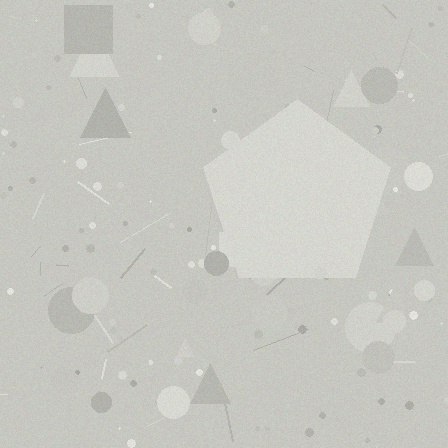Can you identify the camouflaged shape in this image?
The camouflaged shape is a pentagon.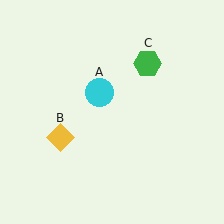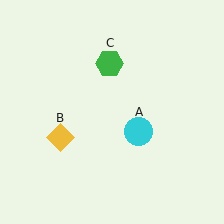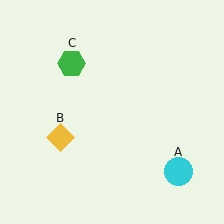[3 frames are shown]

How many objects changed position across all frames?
2 objects changed position: cyan circle (object A), green hexagon (object C).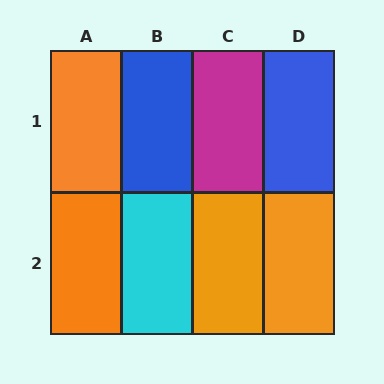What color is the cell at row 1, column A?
Orange.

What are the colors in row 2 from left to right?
Orange, cyan, orange, orange.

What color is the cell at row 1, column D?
Blue.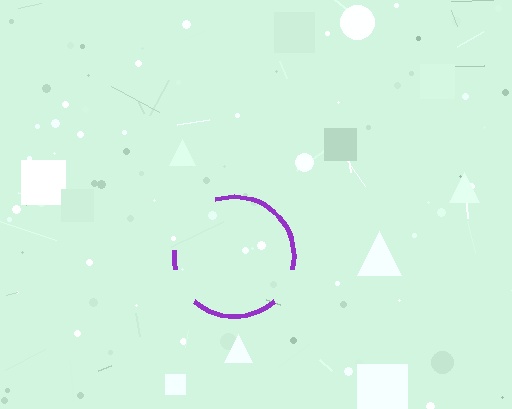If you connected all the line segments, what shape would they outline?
They would outline a circle.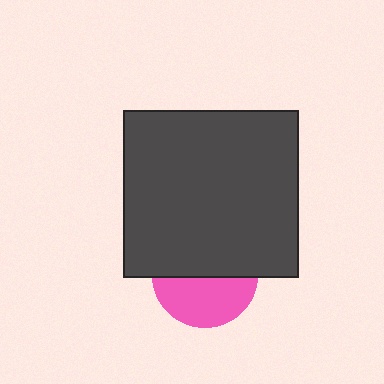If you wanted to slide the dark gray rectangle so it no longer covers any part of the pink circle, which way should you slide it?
Slide it up — that is the most direct way to separate the two shapes.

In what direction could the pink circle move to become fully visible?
The pink circle could move down. That would shift it out from behind the dark gray rectangle entirely.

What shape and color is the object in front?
The object in front is a dark gray rectangle.